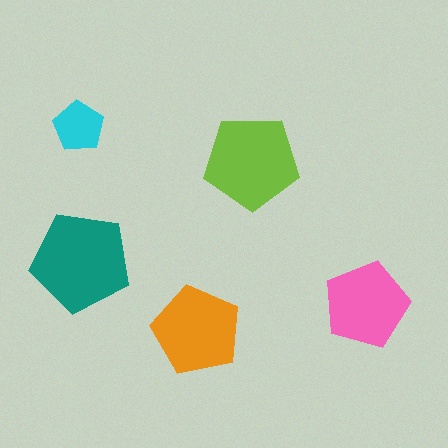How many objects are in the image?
There are 5 objects in the image.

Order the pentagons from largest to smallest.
the teal one, the lime one, the orange one, the pink one, the cyan one.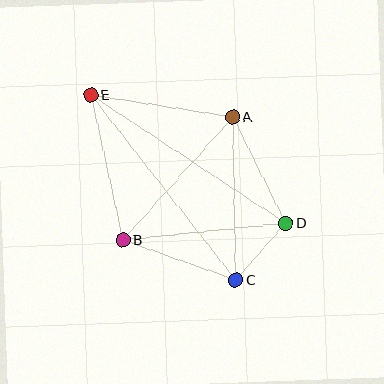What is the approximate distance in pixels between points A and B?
The distance between A and B is approximately 165 pixels.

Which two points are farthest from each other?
Points C and E are farthest from each other.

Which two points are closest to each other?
Points C and D are closest to each other.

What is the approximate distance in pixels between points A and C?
The distance between A and C is approximately 163 pixels.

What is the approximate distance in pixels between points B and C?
The distance between B and C is approximately 120 pixels.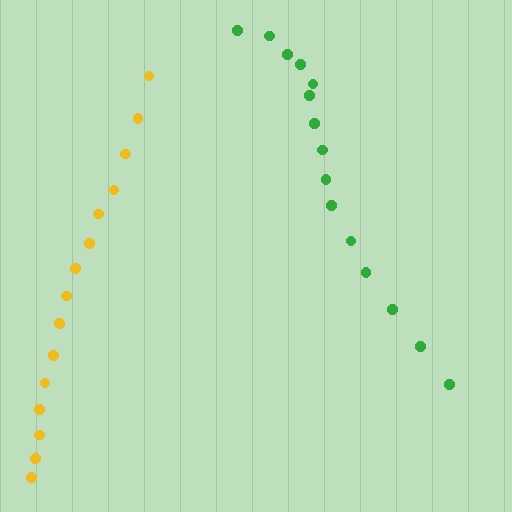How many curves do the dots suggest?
There are 2 distinct paths.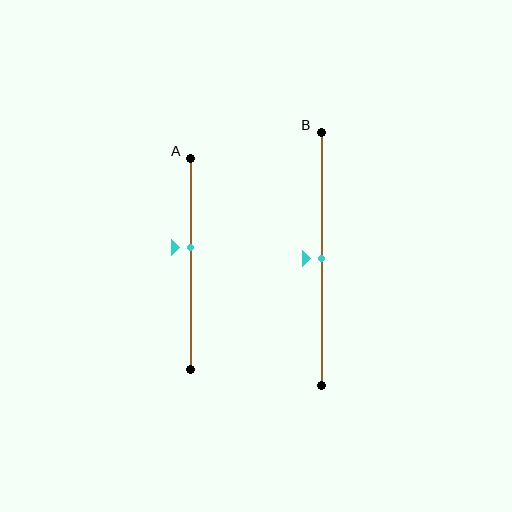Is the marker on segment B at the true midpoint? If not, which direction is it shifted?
Yes, the marker on segment B is at the true midpoint.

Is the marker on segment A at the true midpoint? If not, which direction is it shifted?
No, the marker on segment A is shifted upward by about 8% of the segment length.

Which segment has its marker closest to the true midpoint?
Segment B has its marker closest to the true midpoint.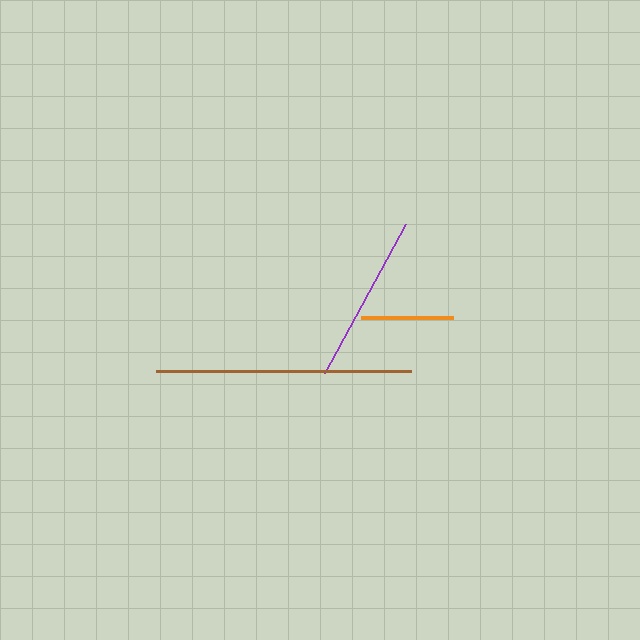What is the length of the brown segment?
The brown segment is approximately 254 pixels long.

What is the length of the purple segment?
The purple segment is approximately 169 pixels long.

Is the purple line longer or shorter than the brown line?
The brown line is longer than the purple line.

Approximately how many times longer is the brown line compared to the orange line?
The brown line is approximately 2.8 times the length of the orange line.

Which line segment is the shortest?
The orange line is the shortest at approximately 92 pixels.